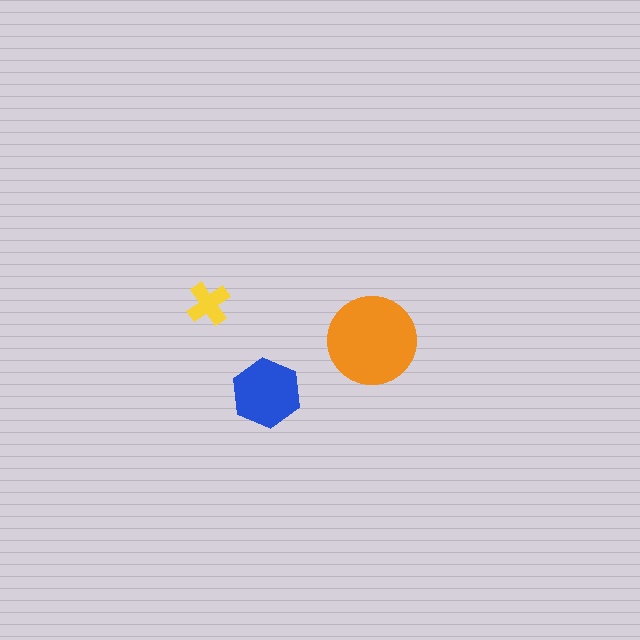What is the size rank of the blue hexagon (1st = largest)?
2nd.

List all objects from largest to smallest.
The orange circle, the blue hexagon, the yellow cross.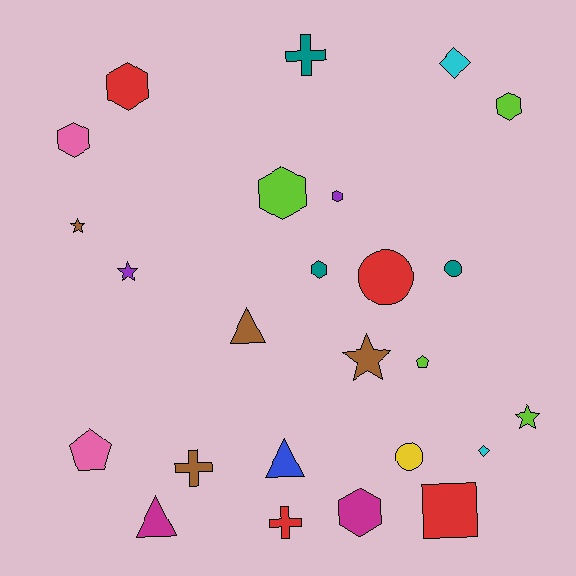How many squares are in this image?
There is 1 square.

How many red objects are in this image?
There are 4 red objects.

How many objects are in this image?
There are 25 objects.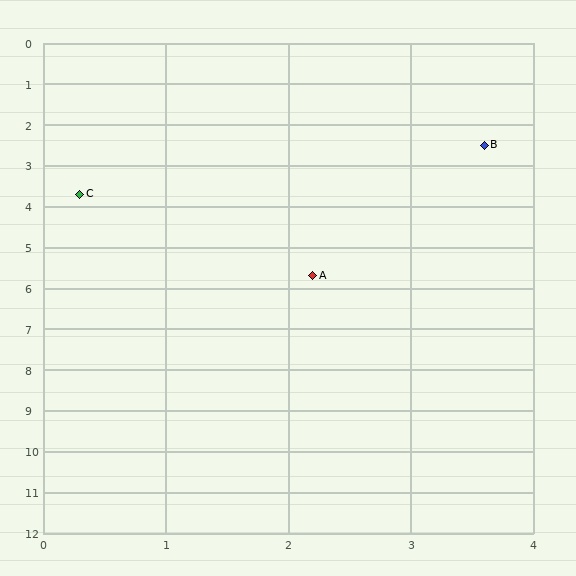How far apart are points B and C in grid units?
Points B and C are about 3.5 grid units apart.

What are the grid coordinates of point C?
Point C is at approximately (0.3, 3.7).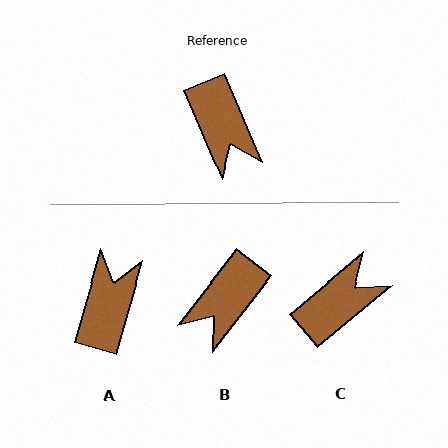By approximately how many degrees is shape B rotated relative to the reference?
Approximately 60 degrees clockwise.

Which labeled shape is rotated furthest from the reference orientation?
A, about 141 degrees away.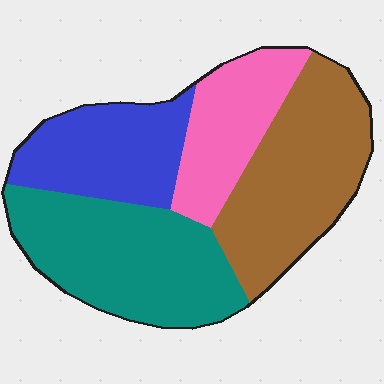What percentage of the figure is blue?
Blue covers roughly 20% of the figure.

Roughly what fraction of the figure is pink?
Pink takes up less than a quarter of the figure.